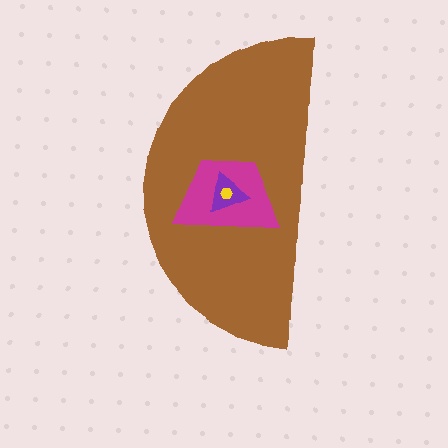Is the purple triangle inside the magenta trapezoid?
Yes.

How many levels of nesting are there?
4.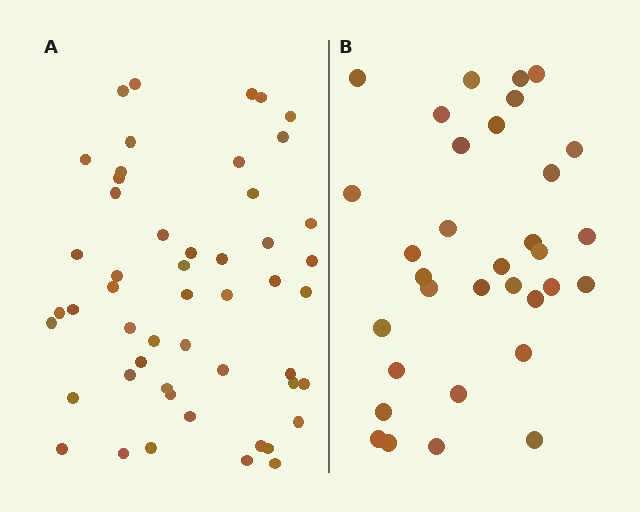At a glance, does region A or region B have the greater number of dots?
Region A (the left region) has more dots.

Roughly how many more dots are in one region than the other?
Region A has approximately 20 more dots than region B.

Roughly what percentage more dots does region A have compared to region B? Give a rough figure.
About 55% more.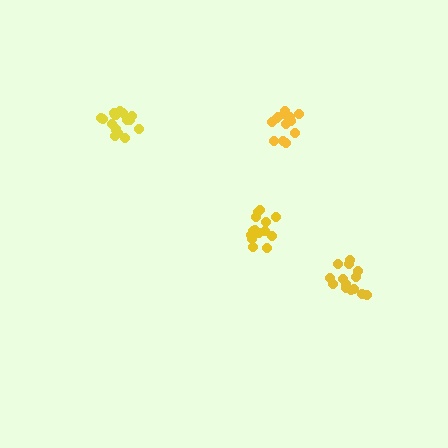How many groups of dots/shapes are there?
There are 4 groups.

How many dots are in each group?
Group 1: 15 dots, Group 2: 16 dots, Group 3: 14 dots, Group 4: 15 dots (60 total).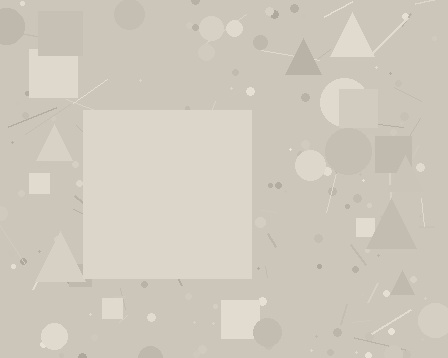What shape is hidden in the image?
A square is hidden in the image.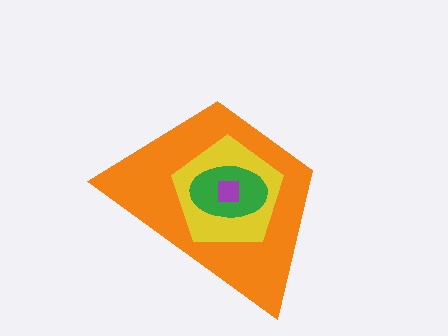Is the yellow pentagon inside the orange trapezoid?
Yes.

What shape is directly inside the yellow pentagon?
The green ellipse.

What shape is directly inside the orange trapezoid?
The yellow pentagon.